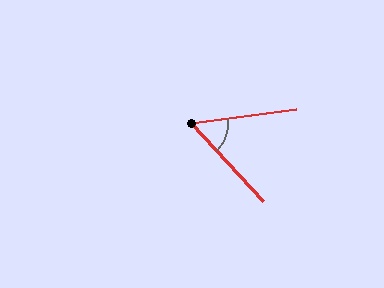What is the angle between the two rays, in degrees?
Approximately 54 degrees.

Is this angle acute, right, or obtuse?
It is acute.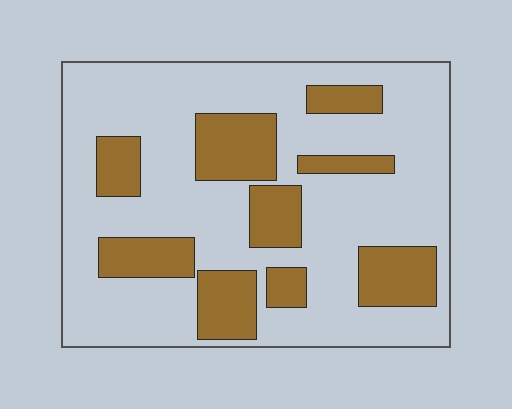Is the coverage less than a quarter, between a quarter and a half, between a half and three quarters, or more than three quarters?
Between a quarter and a half.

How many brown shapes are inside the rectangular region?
9.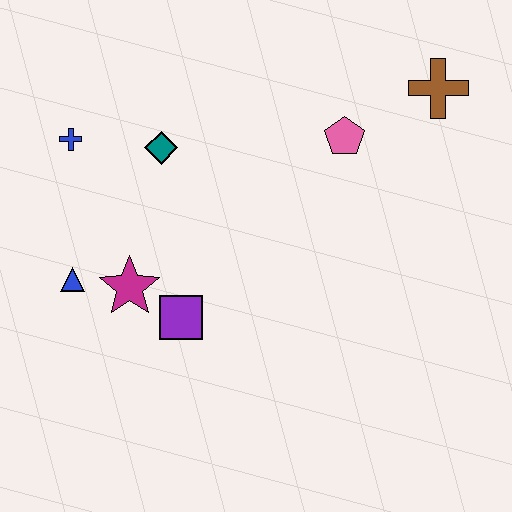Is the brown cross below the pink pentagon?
No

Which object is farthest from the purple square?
The brown cross is farthest from the purple square.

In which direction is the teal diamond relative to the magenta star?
The teal diamond is above the magenta star.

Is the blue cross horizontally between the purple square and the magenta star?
No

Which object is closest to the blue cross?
The teal diamond is closest to the blue cross.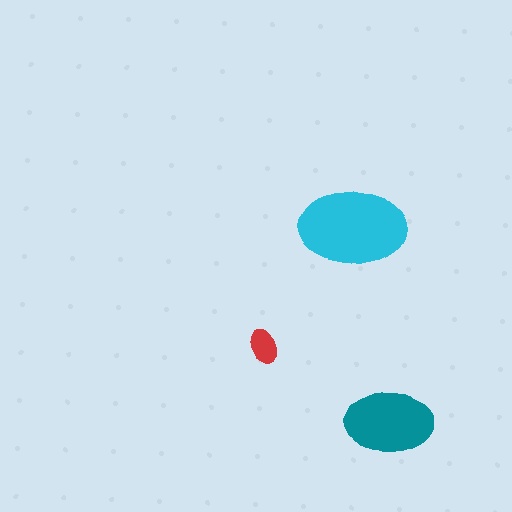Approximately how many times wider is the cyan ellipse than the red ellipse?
About 3 times wider.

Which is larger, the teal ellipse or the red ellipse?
The teal one.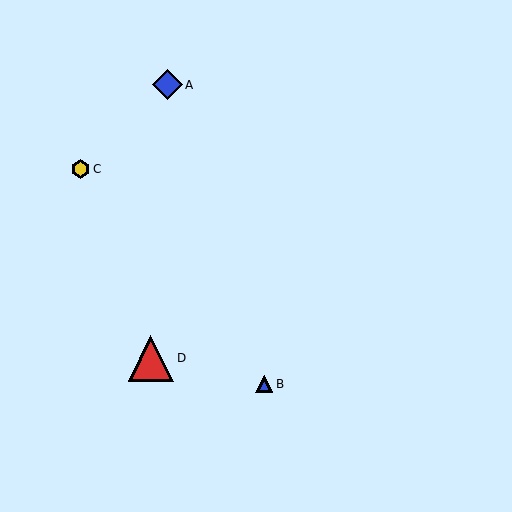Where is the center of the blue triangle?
The center of the blue triangle is at (264, 384).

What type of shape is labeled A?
Shape A is a blue diamond.